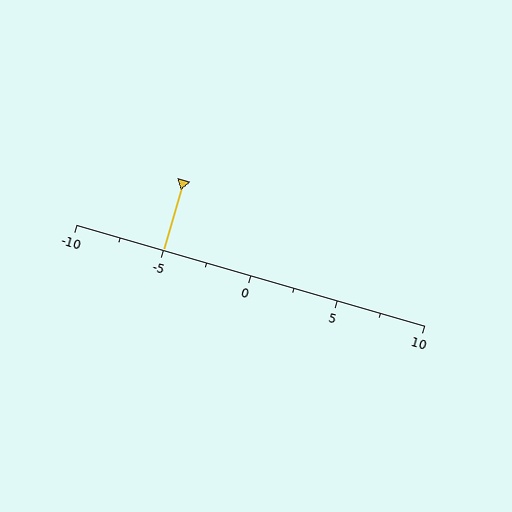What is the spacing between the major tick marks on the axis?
The major ticks are spaced 5 apart.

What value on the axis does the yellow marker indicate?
The marker indicates approximately -5.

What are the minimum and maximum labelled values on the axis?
The axis runs from -10 to 10.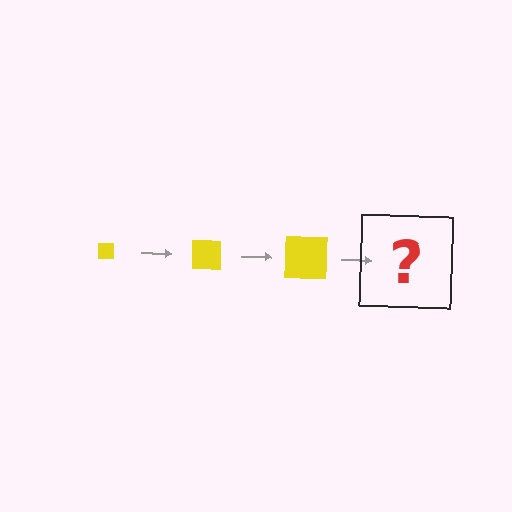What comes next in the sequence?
The next element should be a yellow square, larger than the previous one.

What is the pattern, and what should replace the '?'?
The pattern is that the square gets progressively larger each step. The '?' should be a yellow square, larger than the previous one.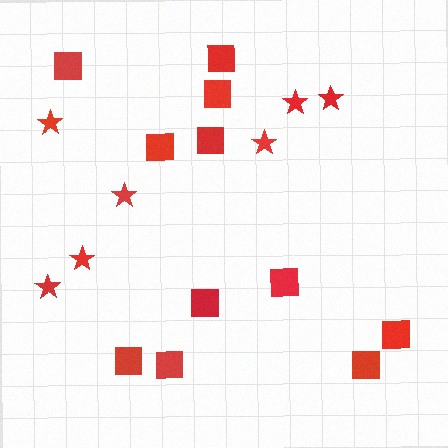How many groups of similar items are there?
There are 2 groups: one group of stars (7) and one group of squares (11).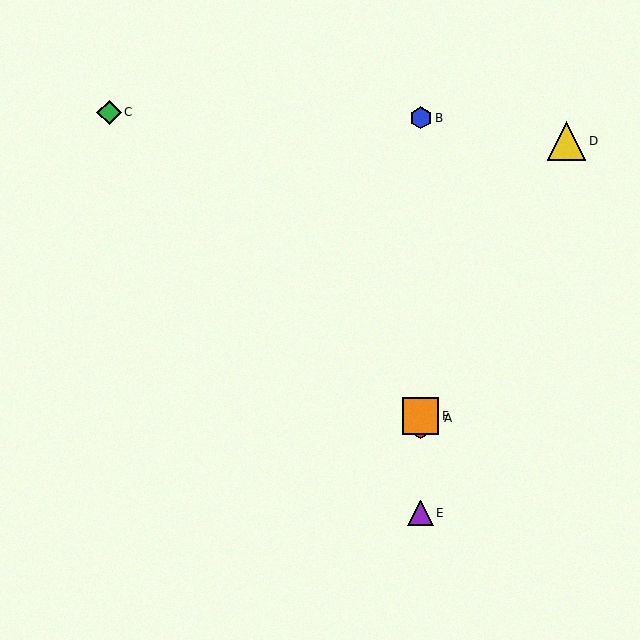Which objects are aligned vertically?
Objects A, B, E, F are aligned vertically.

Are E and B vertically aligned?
Yes, both are at x≈421.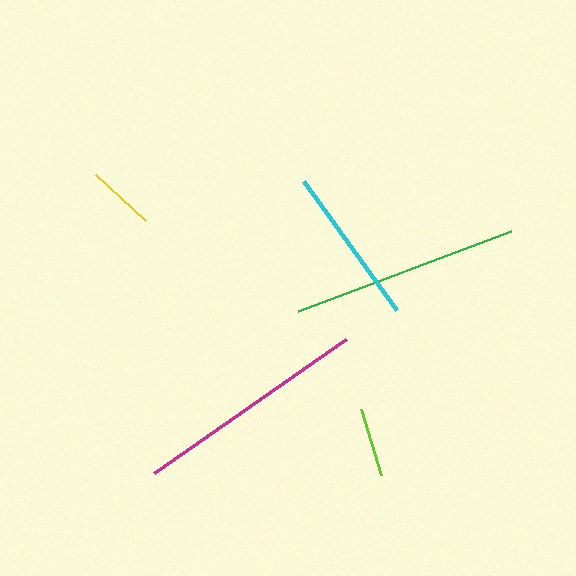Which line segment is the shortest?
The yellow line is the shortest at approximately 68 pixels.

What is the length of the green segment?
The green segment is approximately 228 pixels long.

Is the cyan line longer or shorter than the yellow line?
The cyan line is longer than the yellow line.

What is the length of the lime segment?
The lime segment is approximately 69 pixels long.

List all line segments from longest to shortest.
From longest to shortest: magenta, green, cyan, lime, yellow.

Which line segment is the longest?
The magenta line is the longest at approximately 234 pixels.